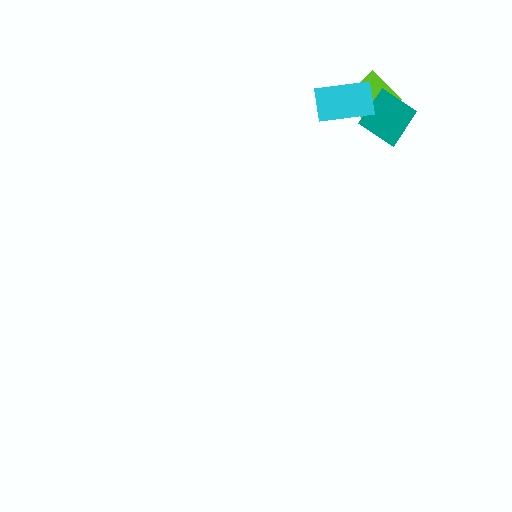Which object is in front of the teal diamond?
The cyan rectangle is in front of the teal diamond.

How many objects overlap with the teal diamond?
2 objects overlap with the teal diamond.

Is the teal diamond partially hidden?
Yes, it is partially covered by another shape.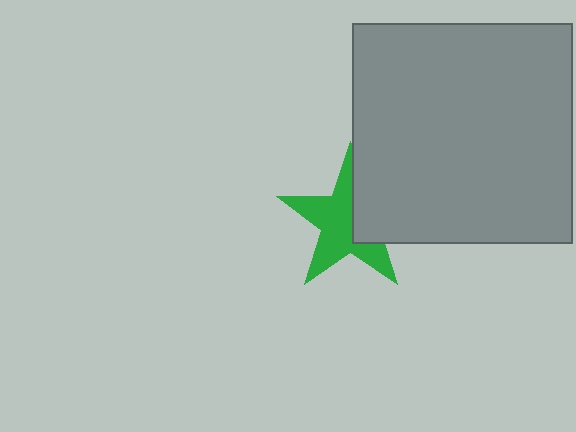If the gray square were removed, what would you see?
You would see the complete green star.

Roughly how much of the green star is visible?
About half of it is visible (roughly 63%).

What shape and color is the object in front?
The object in front is a gray square.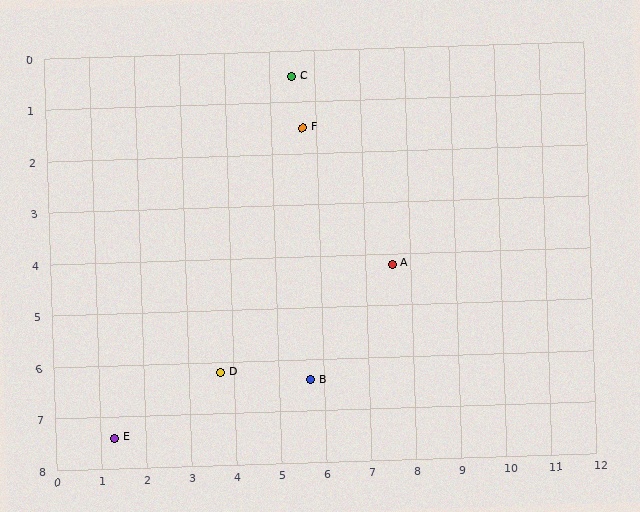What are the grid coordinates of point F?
Point F is at approximately (5.7, 1.5).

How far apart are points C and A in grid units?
Points C and A are about 4.3 grid units apart.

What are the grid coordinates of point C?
Point C is at approximately (5.5, 0.5).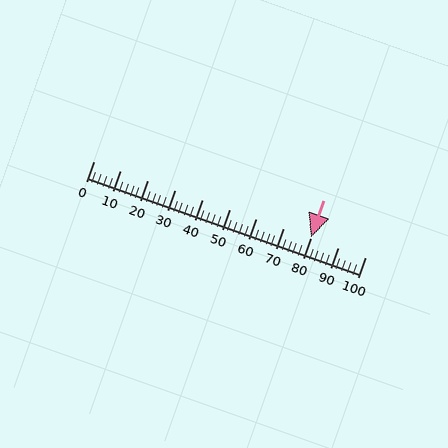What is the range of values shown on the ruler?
The ruler shows values from 0 to 100.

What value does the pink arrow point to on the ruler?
The pink arrow points to approximately 80.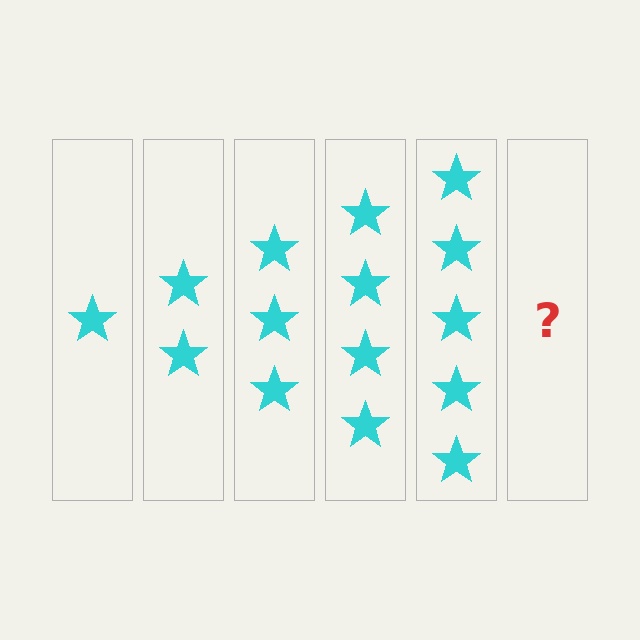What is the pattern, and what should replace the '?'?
The pattern is that each step adds one more star. The '?' should be 6 stars.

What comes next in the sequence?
The next element should be 6 stars.